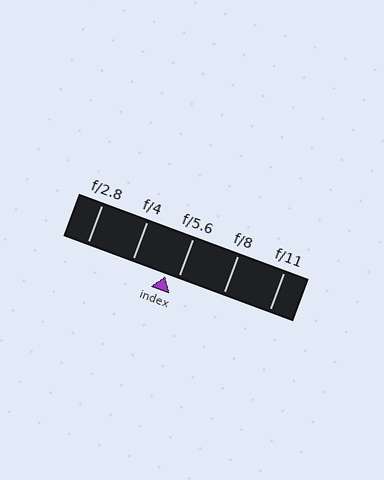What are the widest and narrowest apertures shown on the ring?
The widest aperture shown is f/2.8 and the narrowest is f/11.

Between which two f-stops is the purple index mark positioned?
The index mark is between f/4 and f/5.6.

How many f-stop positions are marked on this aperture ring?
There are 5 f-stop positions marked.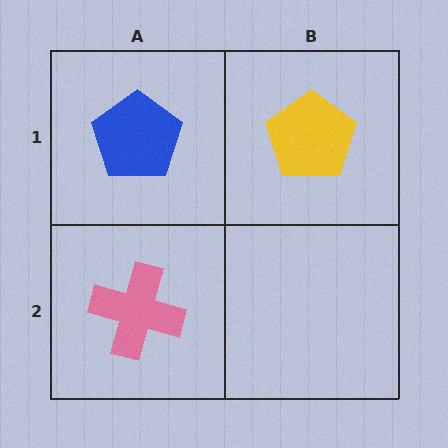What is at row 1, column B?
A yellow pentagon.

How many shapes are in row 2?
1 shape.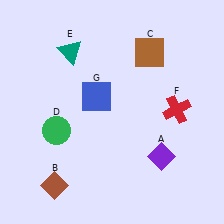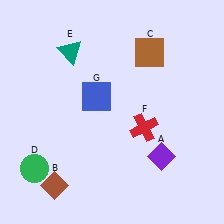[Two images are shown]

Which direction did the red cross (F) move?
The red cross (F) moved left.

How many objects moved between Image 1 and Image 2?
2 objects moved between the two images.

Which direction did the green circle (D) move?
The green circle (D) moved down.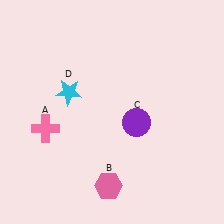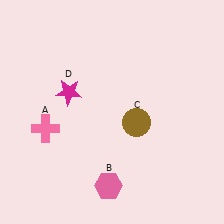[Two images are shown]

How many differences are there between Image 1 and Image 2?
There are 2 differences between the two images.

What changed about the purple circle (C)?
In Image 1, C is purple. In Image 2, it changed to brown.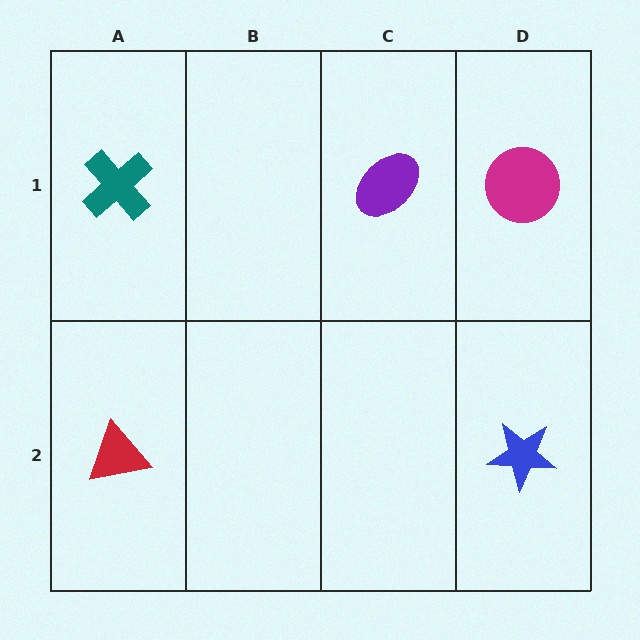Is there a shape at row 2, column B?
No, that cell is empty.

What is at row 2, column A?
A red triangle.